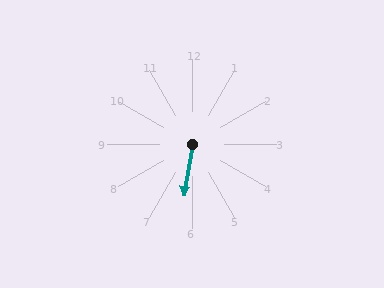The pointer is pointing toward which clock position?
Roughly 6 o'clock.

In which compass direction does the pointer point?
South.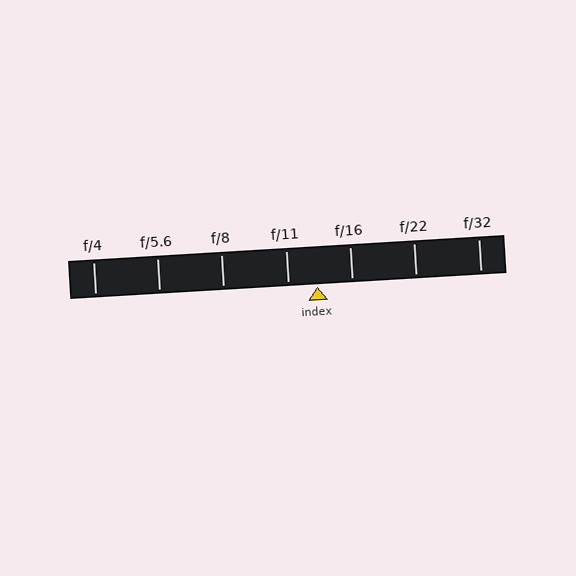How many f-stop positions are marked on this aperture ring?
There are 7 f-stop positions marked.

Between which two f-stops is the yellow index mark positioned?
The index mark is between f/11 and f/16.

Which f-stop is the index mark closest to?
The index mark is closest to f/11.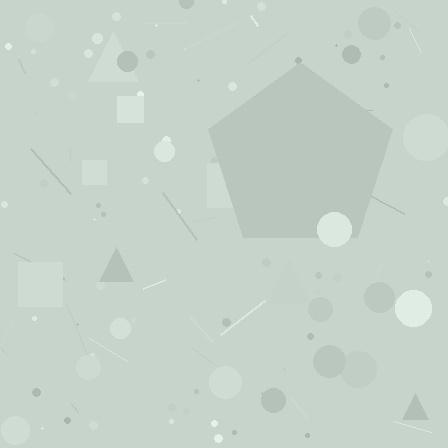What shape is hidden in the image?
A pentagon is hidden in the image.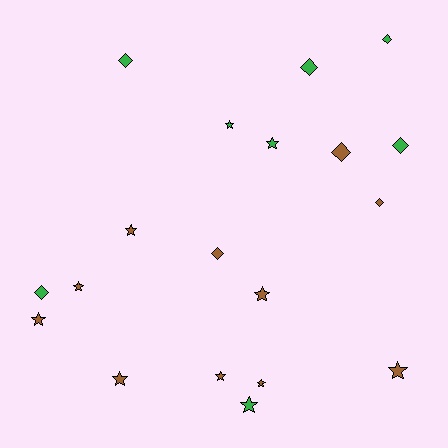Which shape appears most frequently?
Star, with 11 objects.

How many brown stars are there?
There are 8 brown stars.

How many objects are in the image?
There are 19 objects.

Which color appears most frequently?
Brown, with 11 objects.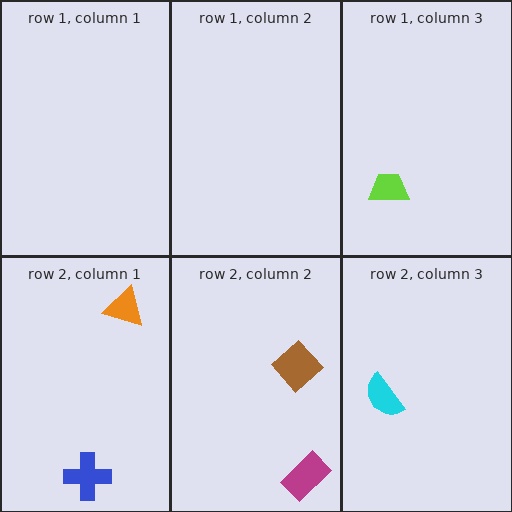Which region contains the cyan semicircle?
The row 2, column 3 region.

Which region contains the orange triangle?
The row 2, column 1 region.